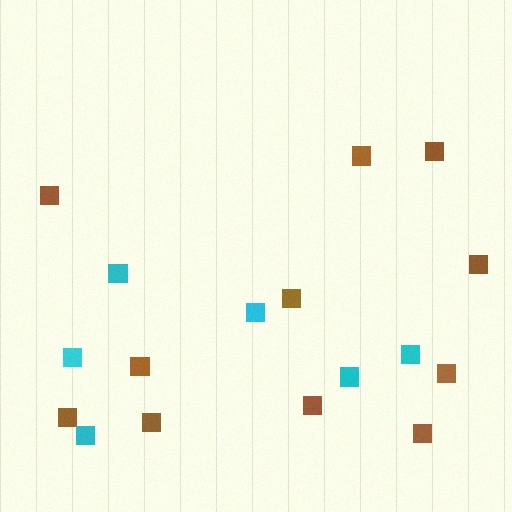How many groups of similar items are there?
There are 2 groups: one group of brown squares (11) and one group of cyan squares (6).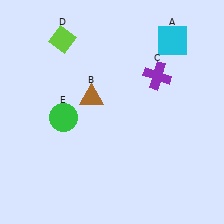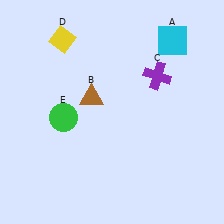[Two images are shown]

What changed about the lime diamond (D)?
In Image 1, D is lime. In Image 2, it changed to yellow.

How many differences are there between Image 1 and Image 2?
There is 1 difference between the two images.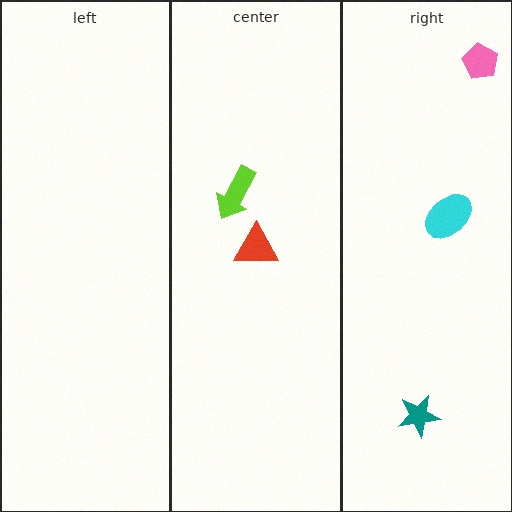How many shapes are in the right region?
3.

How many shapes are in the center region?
2.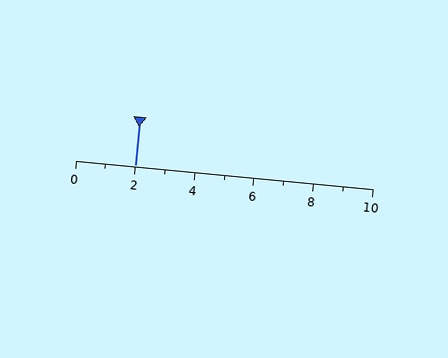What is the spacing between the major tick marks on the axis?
The major ticks are spaced 2 apart.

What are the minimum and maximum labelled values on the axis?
The axis runs from 0 to 10.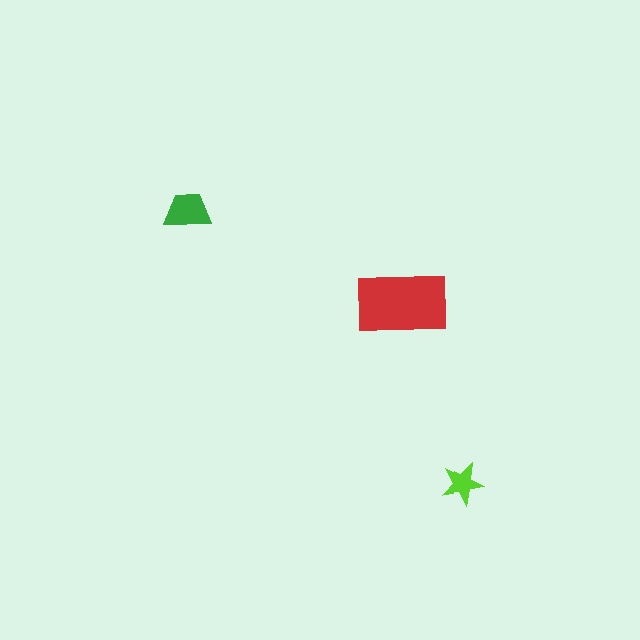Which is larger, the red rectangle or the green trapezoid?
The red rectangle.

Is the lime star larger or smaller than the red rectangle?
Smaller.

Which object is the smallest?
The lime star.